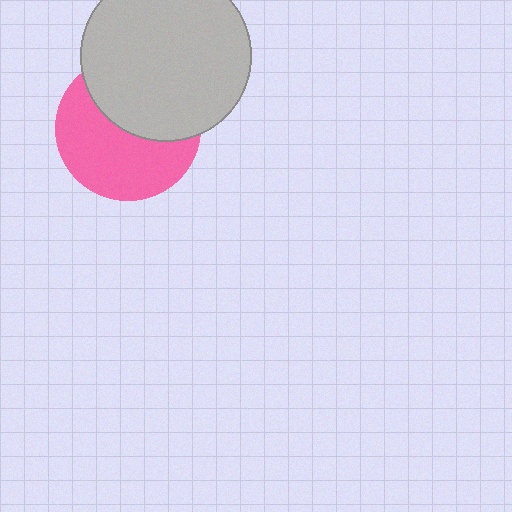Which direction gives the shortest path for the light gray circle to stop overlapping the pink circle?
Moving up gives the shortest separation.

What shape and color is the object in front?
The object in front is a light gray circle.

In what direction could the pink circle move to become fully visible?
The pink circle could move down. That would shift it out from behind the light gray circle entirely.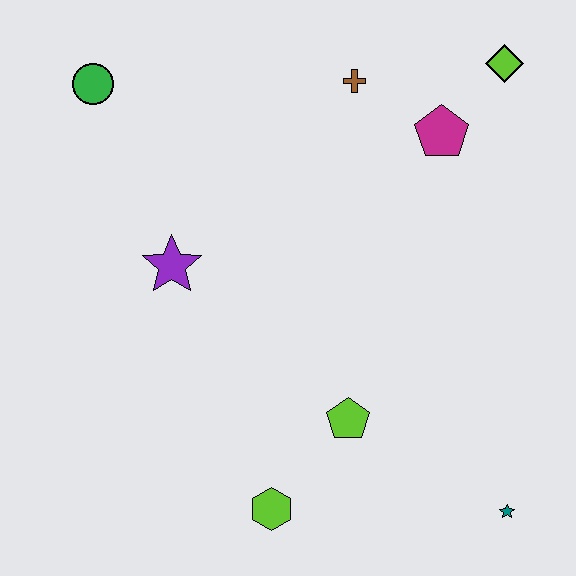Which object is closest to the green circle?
The purple star is closest to the green circle.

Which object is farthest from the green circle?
The teal star is farthest from the green circle.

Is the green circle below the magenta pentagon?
No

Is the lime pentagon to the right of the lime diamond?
No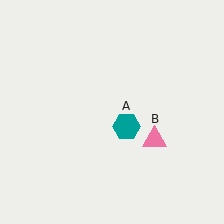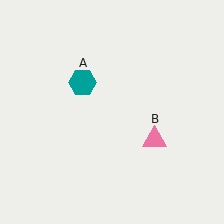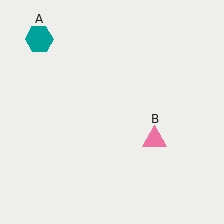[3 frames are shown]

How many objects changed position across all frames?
1 object changed position: teal hexagon (object A).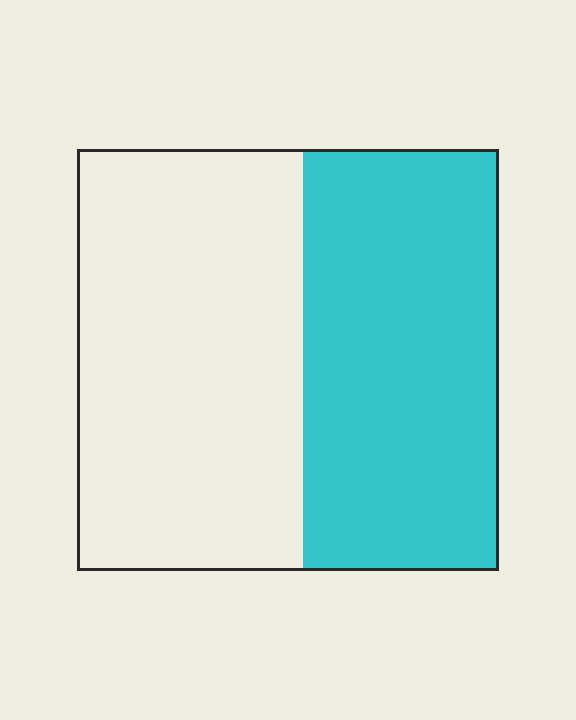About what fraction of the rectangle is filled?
About one half (1/2).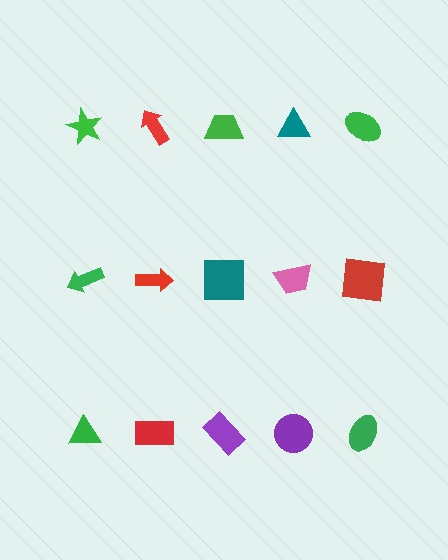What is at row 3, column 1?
A green triangle.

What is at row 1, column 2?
A red arrow.